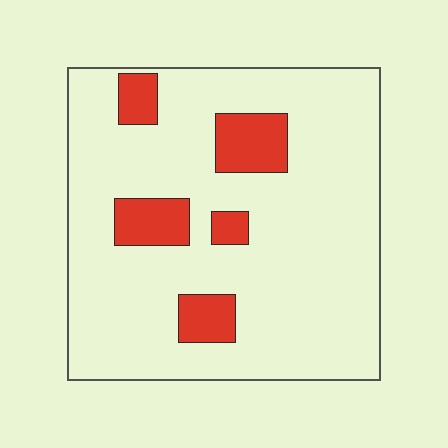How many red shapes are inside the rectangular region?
5.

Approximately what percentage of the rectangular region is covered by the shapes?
Approximately 15%.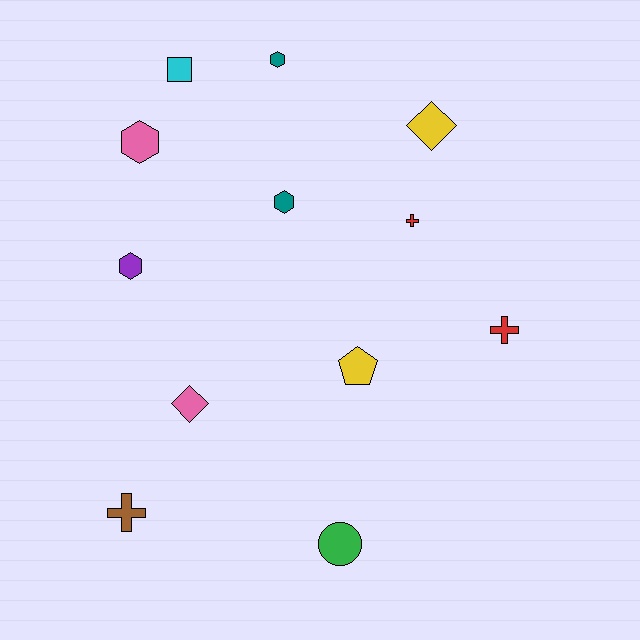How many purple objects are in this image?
There is 1 purple object.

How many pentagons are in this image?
There is 1 pentagon.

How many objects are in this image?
There are 12 objects.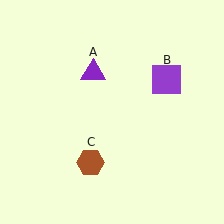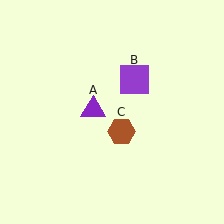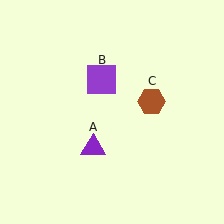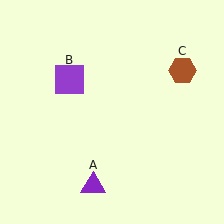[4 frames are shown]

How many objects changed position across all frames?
3 objects changed position: purple triangle (object A), purple square (object B), brown hexagon (object C).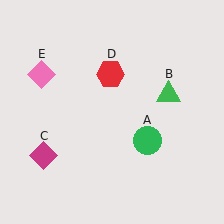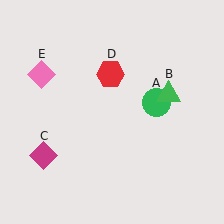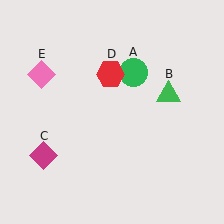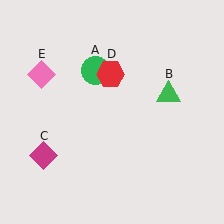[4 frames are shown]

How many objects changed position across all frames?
1 object changed position: green circle (object A).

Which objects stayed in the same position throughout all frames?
Green triangle (object B) and magenta diamond (object C) and red hexagon (object D) and pink diamond (object E) remained stationary.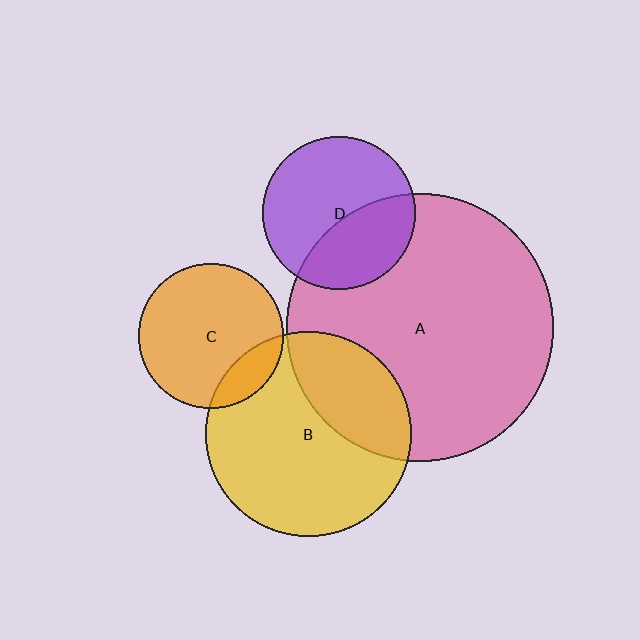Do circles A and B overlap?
Yes.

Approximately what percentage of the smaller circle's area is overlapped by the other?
Approximately 30%.